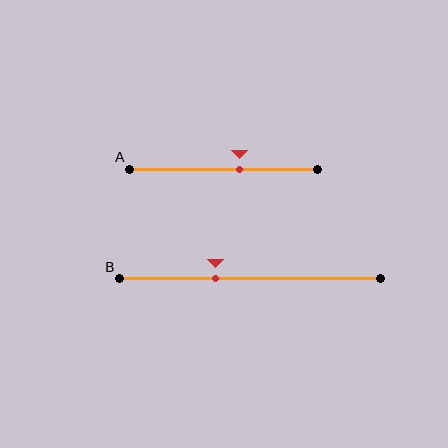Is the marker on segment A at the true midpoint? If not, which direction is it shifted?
No, the marker on segment A is shifted to the right by about 8% of the segment length.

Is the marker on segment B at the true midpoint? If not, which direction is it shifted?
No, the marker on segment B is shifted to the left by about 13% of the segment length.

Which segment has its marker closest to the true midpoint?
Segment A has its marker closest to the true midpoint.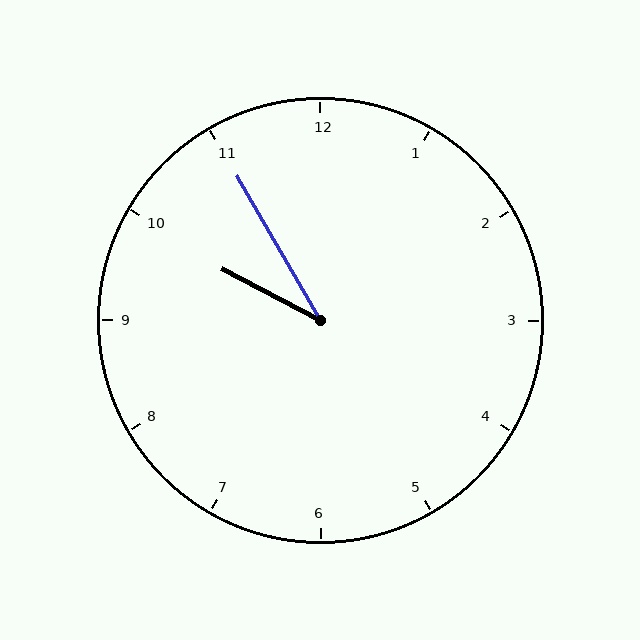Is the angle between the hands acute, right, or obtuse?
It is acute.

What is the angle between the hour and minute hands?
Approximately 32 degrees.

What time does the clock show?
9:55.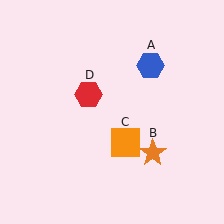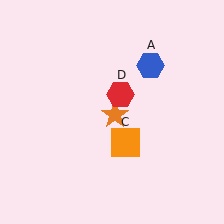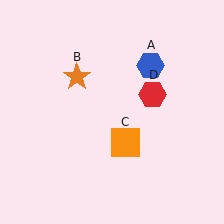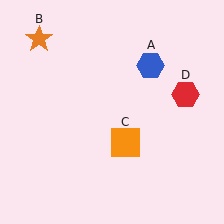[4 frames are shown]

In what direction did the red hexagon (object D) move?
The red hexagon (object D) moved right.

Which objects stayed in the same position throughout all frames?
Blue hexagon (object A) and orange square (object C) remained stationary.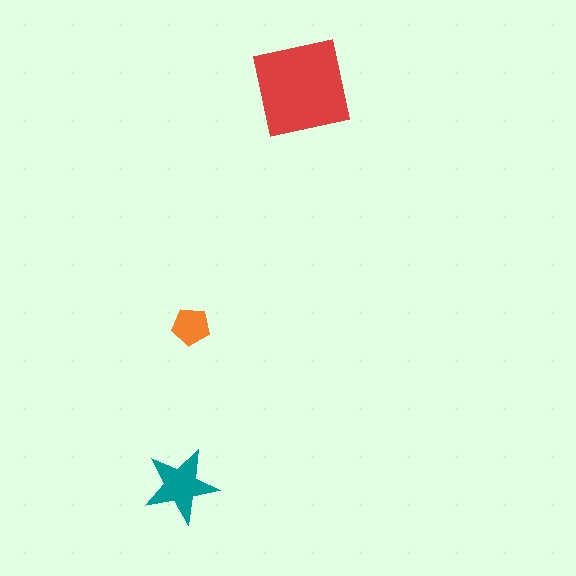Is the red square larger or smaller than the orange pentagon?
Larger.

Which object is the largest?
The red square.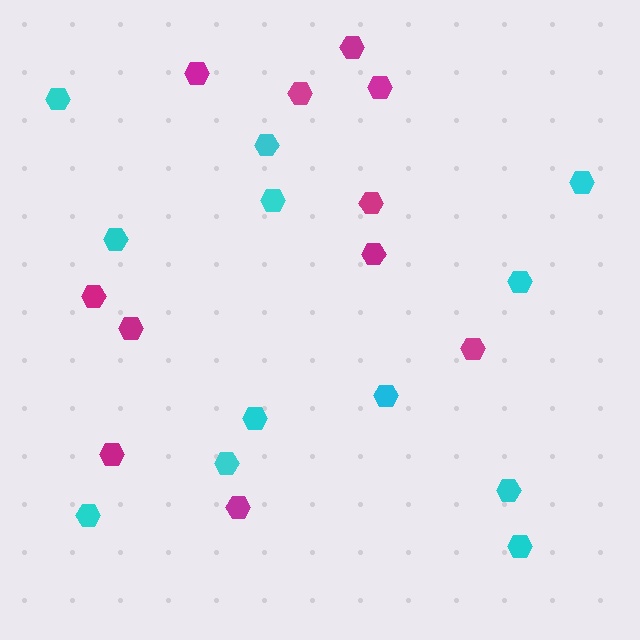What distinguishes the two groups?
There are 2 groups: one group of magenta hexagons (11) and one group of cyan hexagons (12).